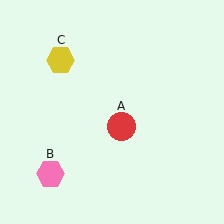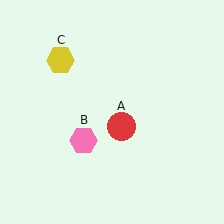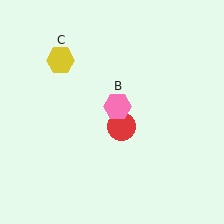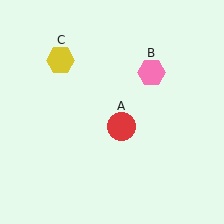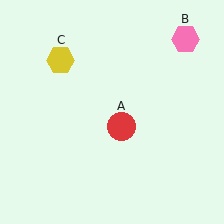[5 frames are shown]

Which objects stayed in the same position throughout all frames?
Red circle (object A) and yellow hexagon (object C) remained stationary.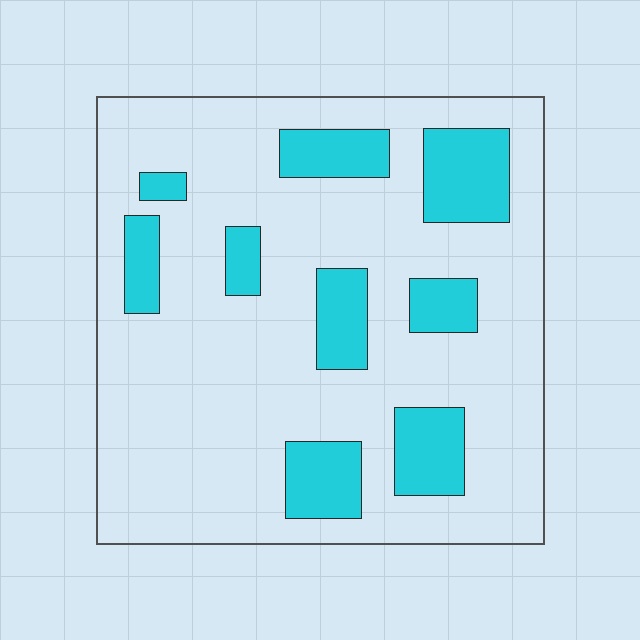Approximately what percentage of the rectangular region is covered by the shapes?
Approximately 20%.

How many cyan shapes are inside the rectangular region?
9.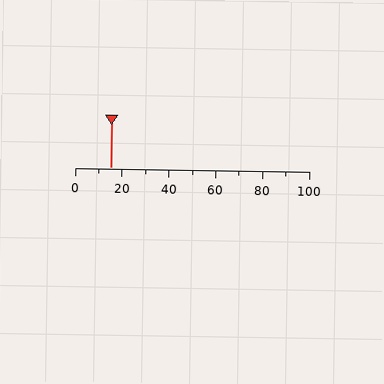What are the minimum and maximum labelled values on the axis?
The axis runs from 0 to 100.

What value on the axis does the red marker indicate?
The marker indicates approximately 15.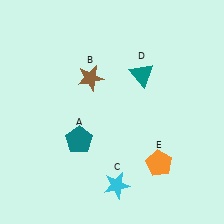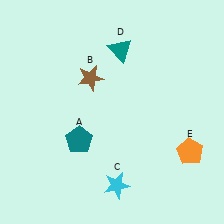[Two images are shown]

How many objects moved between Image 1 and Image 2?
2 objects moved between the two images.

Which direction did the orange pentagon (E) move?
The orange pentagon (E) moved right.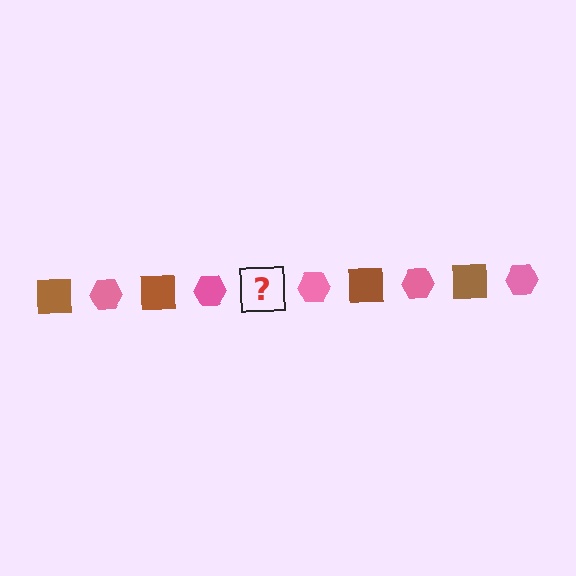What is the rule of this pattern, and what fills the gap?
The rule is that the pattern alternates between brown square and pink hexagon. The gap should be filled with a brown square.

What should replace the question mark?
The question mark should be replaced with a brown square.